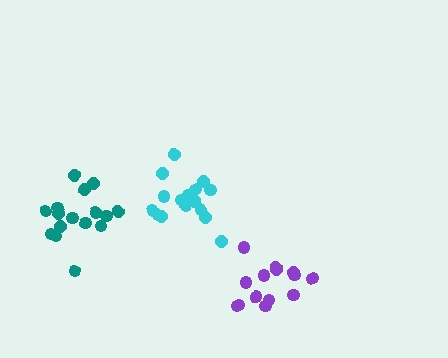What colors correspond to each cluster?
The clusters are colored: cyan, teal, purple.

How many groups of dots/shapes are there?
There are 3 groups.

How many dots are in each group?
Group 1: 16 dots, Group 2: 16 dots, Group 3: 14 dots (46 total).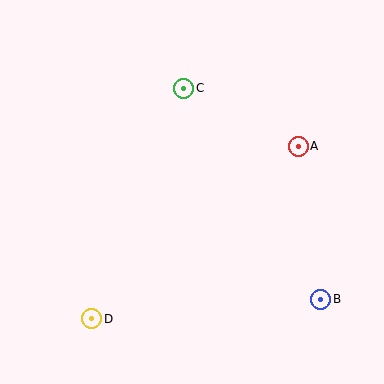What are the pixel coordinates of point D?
Point D is at (92, 319).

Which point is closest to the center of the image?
Point C at (184, 88) is closest to the center.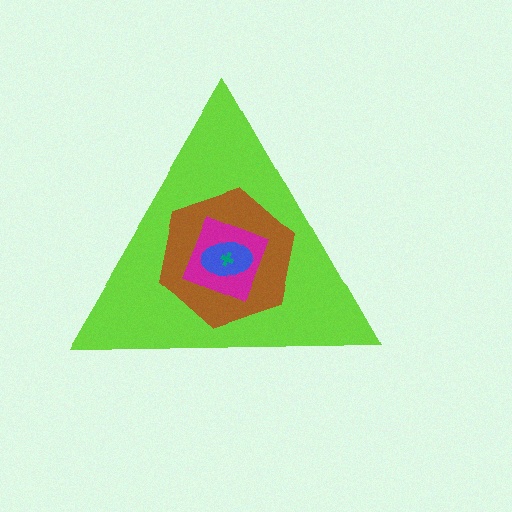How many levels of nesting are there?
5.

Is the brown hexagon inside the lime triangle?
Yes.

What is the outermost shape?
The lime triangle.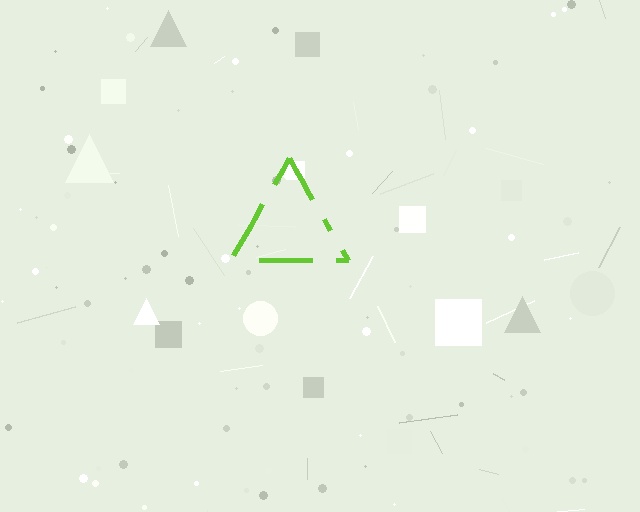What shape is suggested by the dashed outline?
The dashed outline suggests a triangle.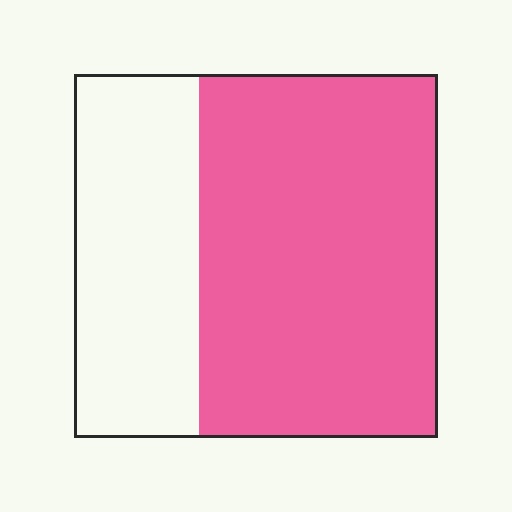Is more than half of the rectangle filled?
Yes.